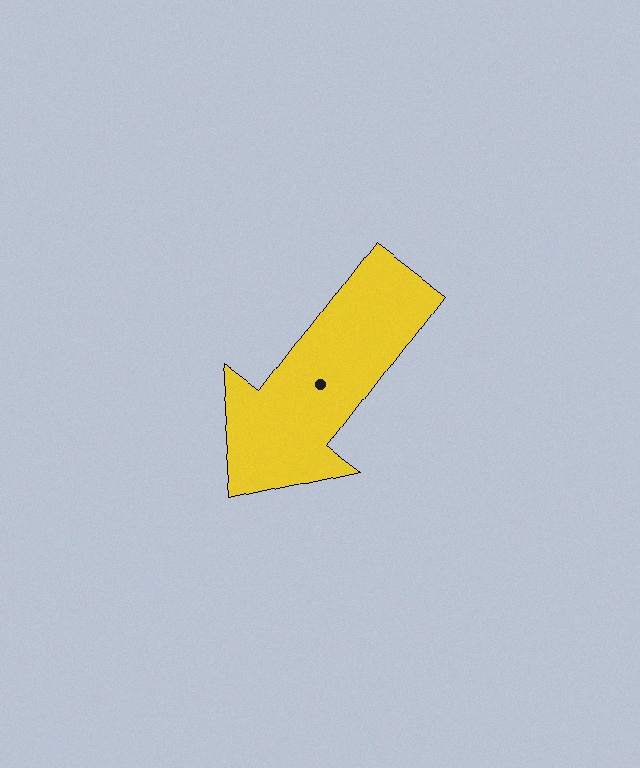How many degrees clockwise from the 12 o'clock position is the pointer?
Approximately 217 degrees.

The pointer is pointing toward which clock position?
Roughly 7 o'clock.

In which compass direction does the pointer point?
Southwest.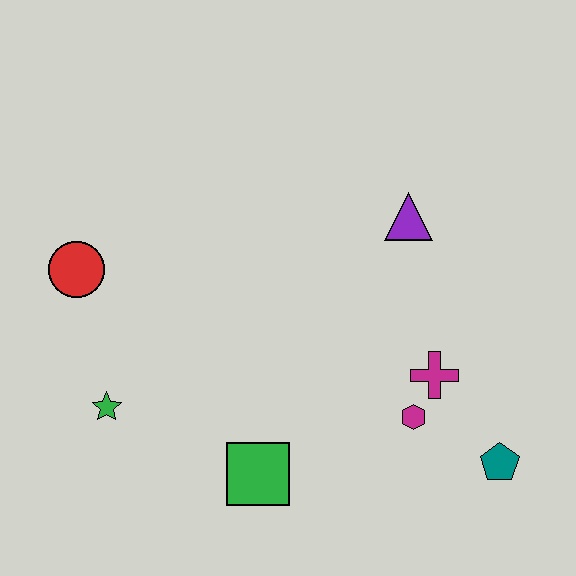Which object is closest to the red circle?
The green star is closest to the red circle.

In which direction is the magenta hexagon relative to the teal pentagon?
The magenta hexagon is to the left of the teal pentagon.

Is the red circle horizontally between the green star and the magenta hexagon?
No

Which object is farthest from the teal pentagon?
The red circle is farthest from the teal pentagon.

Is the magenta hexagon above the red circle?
No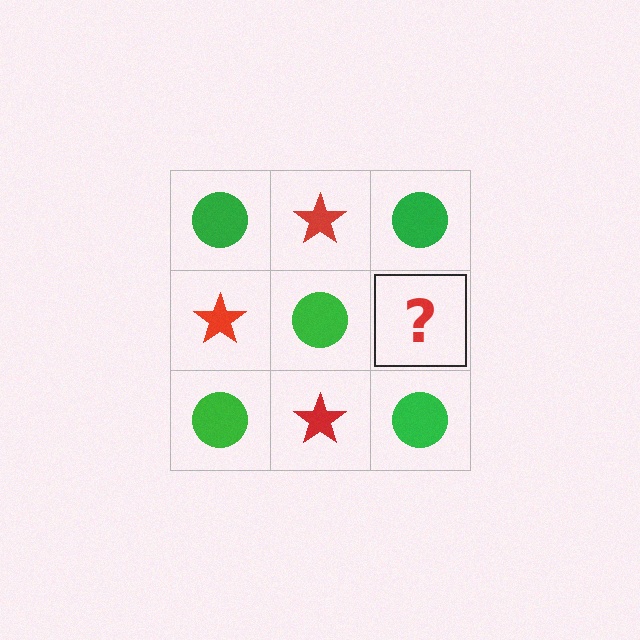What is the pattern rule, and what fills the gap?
The rule is that it alternates green circle and red star in a checkerboard pattern. The gap should be filled with a red star.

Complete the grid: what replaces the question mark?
The question mark should be replaced with a red star.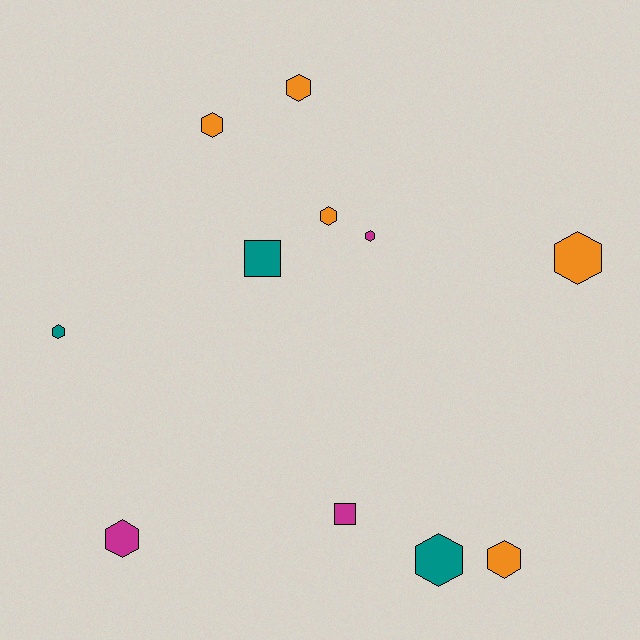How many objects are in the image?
There are 11 objects.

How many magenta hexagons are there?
There are 2 magenta hexagons.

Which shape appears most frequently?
Hexagon, with 9 objects.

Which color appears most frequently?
Orange, with 5 objects.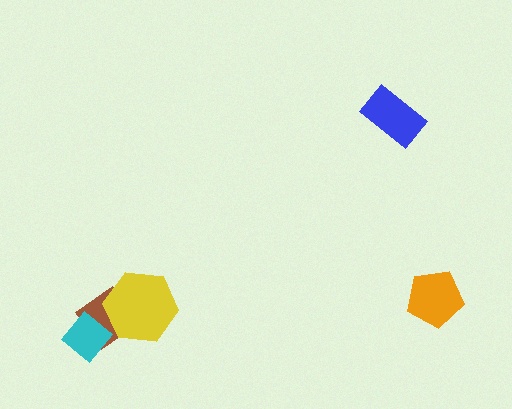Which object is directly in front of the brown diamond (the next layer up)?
The cyan diamond is directly in front of the brown diamond.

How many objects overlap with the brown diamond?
2 objects overlap with the brown diamond.